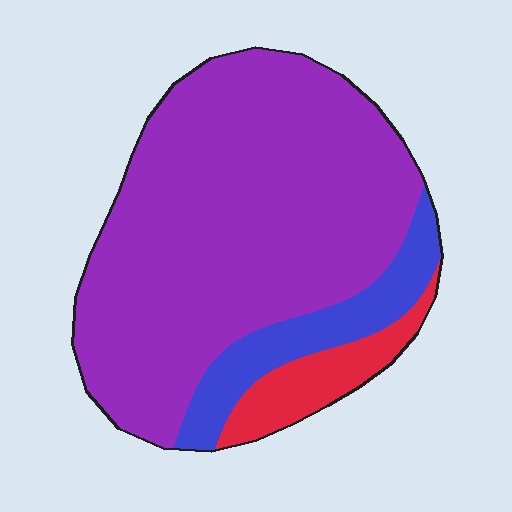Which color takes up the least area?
Red, at roughly 10%.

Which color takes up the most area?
Purple, at roughly 75%.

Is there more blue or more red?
Blue.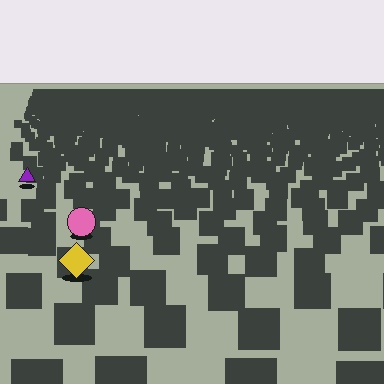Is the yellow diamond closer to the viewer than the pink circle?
Yes. The yellow diamond is closer — you can tell from the texture gradient: the ground texture is coarser near it.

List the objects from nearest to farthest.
From nearest to farthest: the yellow diamond, the pink circle, the purple triangle.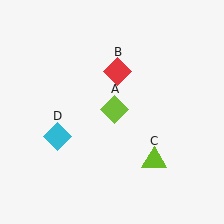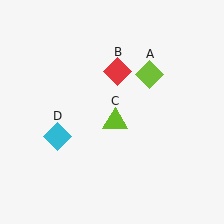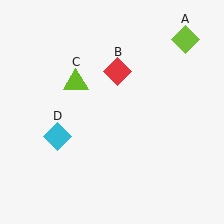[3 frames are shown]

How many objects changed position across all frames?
2 objects changed position: lime diamond (object A), lime triangle (object C).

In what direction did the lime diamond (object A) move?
The lime diamond (object A) moved up and to the right.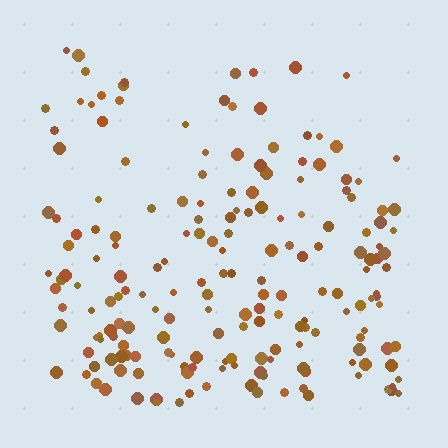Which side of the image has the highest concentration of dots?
The bottom.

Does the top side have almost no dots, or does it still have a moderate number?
Still a moderate number, just noticeably fewer than the bottom.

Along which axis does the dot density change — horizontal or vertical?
Vertical.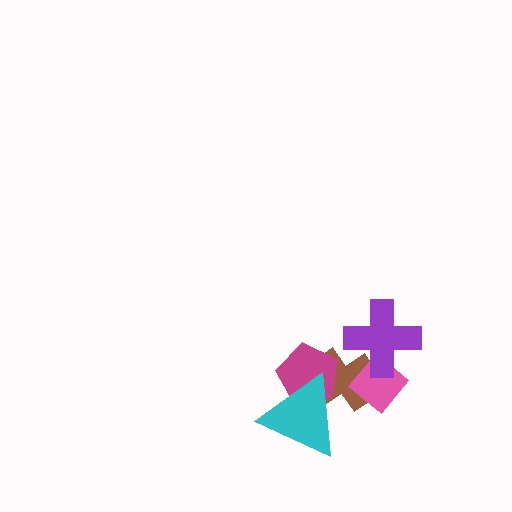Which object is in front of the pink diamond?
The purple cross is in front of the pink diamond.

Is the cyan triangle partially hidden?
No, no other shape covers it.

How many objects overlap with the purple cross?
2 objects overlap with the purple cross.